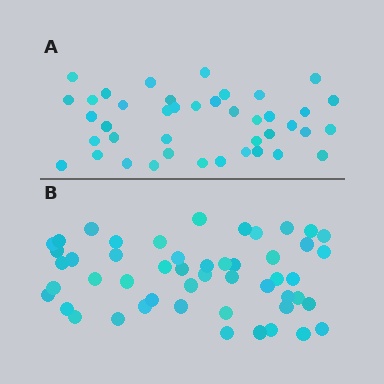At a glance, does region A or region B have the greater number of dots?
Region B (the bottom region) has more dots.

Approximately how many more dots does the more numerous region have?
Region B has roughly 8 or so more dots than region A.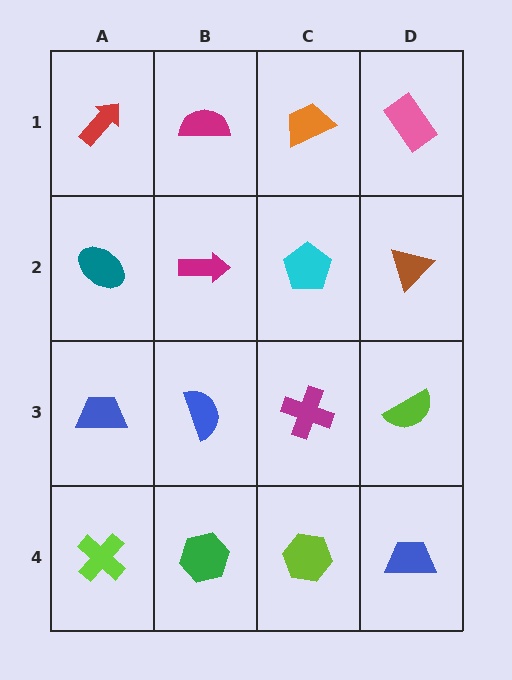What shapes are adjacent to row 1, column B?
A magenta arrow (row 2, column B), a red arrow (row 1, column A), an orange trapezoid (row 1, column C).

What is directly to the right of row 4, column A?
A green hexagon.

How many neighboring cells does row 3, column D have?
3.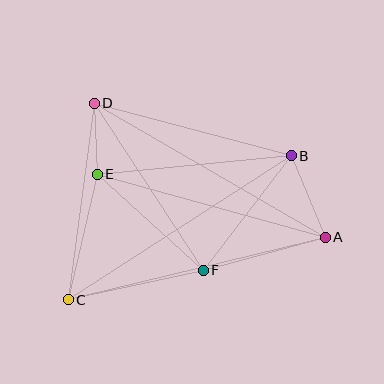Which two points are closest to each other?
Points D and E are closest to each other.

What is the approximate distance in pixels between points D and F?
The distance between D and F is approximately 200 pixels.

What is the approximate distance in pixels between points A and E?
The distance between A and E is approximately 237 pixels.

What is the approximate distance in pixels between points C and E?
The distance between C and E is approximately 129 pixels.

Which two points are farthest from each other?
Points A and D are farthest from each other.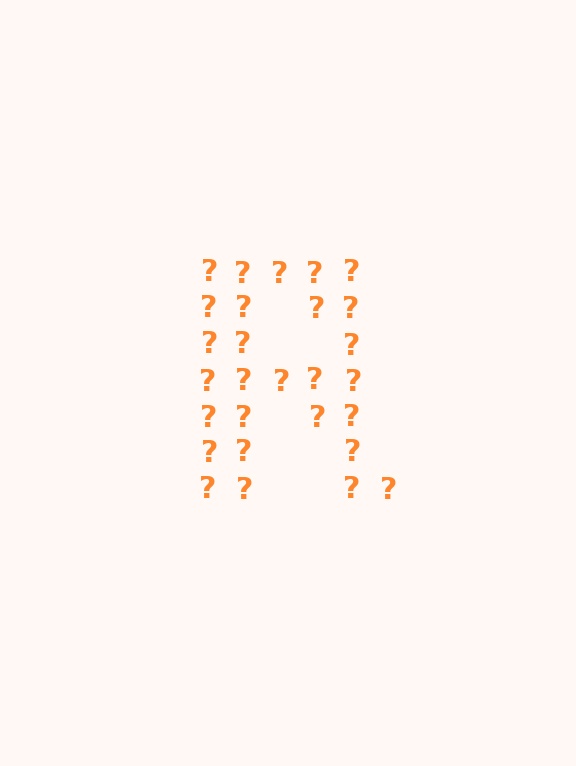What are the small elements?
The small elements are question marks.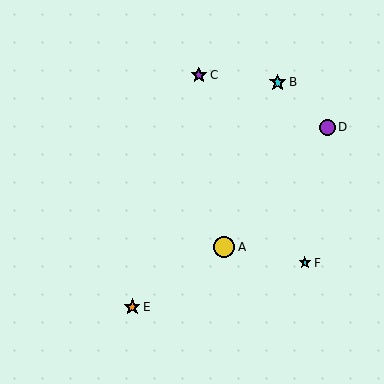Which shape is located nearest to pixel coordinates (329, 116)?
The purple circle (labeled D) at (327, 127) is nearest to that location.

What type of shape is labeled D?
Shape D is a purple circle.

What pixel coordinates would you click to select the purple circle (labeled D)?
Click at (327, 127) to select the purple circle D.